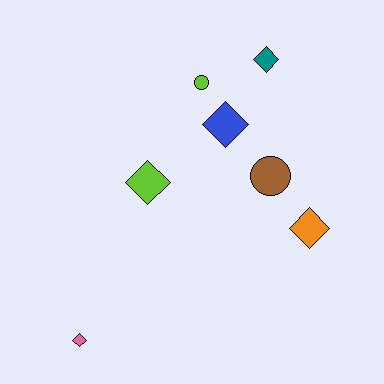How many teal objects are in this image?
There is 1 teal object.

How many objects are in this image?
There are 7 objects.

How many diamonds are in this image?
There are 5 diamonds.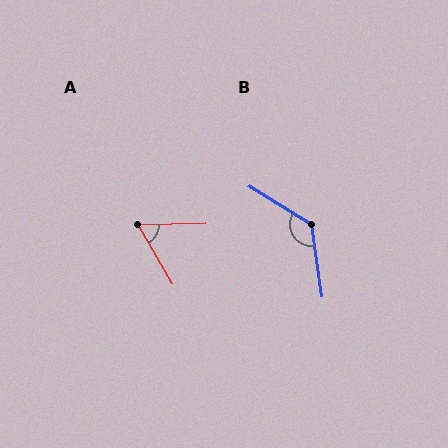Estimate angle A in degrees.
Approximately 61 degrees.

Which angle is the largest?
B, at approximately 130 degrees.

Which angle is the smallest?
A, at approximately 61 degrees.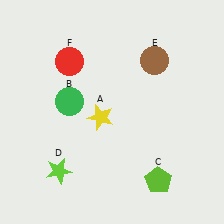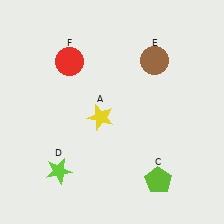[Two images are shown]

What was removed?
The green circle (B) was removed in Image 2.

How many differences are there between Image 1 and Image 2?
There is 1 difference between the two images.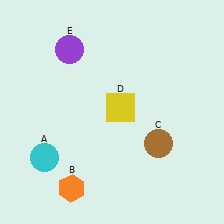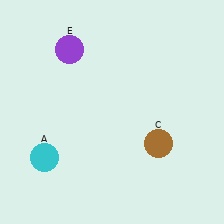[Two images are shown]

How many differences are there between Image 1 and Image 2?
There are 2 differences between the two images.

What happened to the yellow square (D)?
The yellow square (D) was removed in Image 2. It was in the top-right area of Image 1.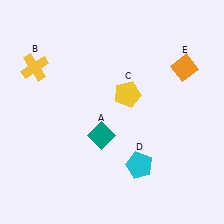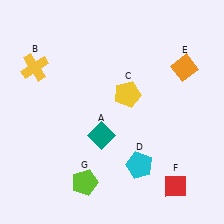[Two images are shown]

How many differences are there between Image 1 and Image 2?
There are 2 differences between the two images.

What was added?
A red diamond (F), a lime pentagon (G) were added in Image 2.